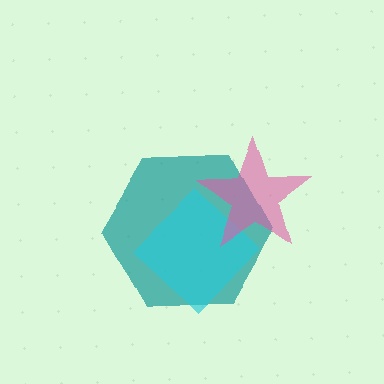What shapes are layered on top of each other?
The layered shapes are: a teal hexagon, a cyan diamond, a pink star.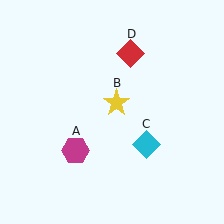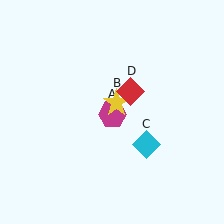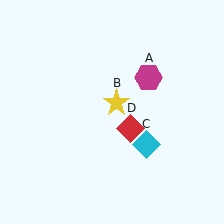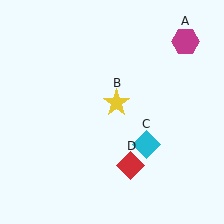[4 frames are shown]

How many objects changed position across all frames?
2 objects changed position: magenta hexagon (object A), red diamond (object D).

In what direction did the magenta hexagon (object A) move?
The magenta hexagon (object A) moved up and to the right.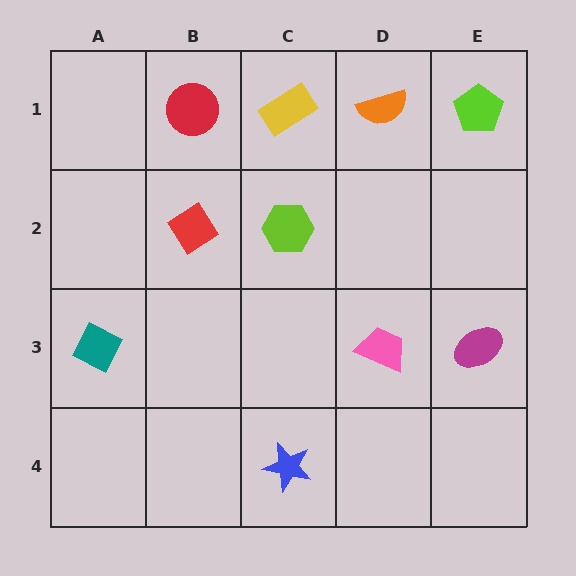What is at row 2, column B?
A red diamond.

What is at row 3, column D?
A pink trapezoid.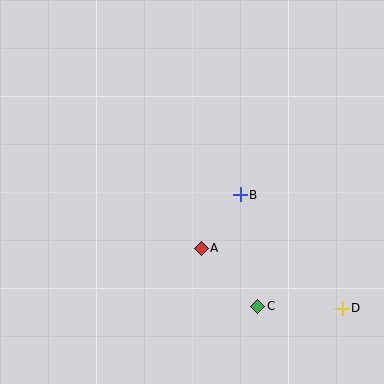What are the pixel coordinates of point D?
Point D is at (342, 308).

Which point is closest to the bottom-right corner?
Point D is closest to the bottom-right corner.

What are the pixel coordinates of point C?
Point C is at (258, 306).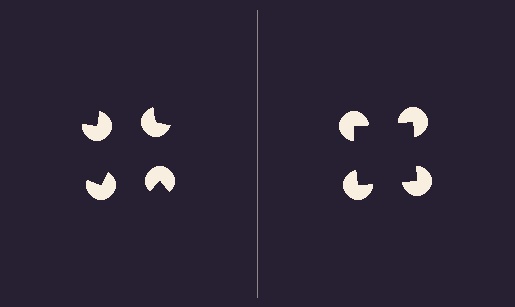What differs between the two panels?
The pac-man discs are positioned identically on both sides; only the wedge orientations differ. On the right they align to a square; on the left they are misaligned.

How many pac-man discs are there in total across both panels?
8 — 4 on each side.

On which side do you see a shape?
An illusory square appears on the right side. On the left side the wedge cuts are rotated, so no coherent shape forms.